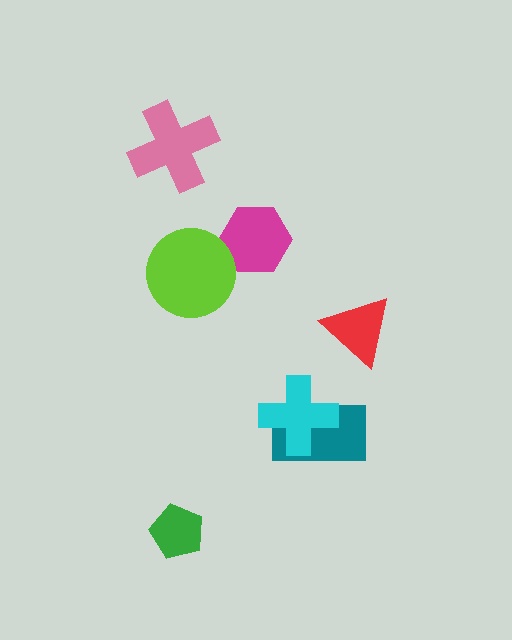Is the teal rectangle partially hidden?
Yes, it is partially covered by another shape.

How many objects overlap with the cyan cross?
1 object overlaps with the cyan cross.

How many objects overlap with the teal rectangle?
1 object overlaps with the teal rectangle.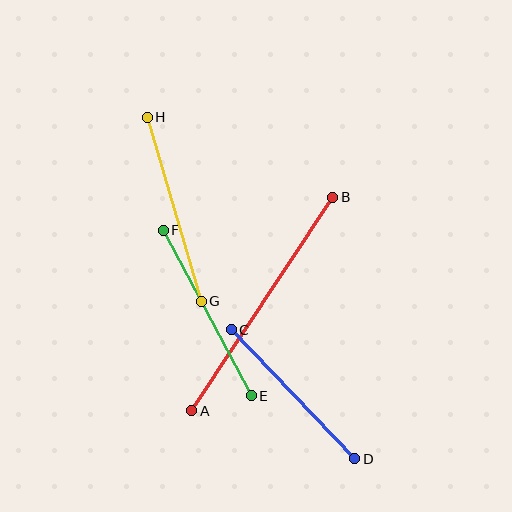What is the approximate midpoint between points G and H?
The midpoint is at approximately (174, 209) pixels.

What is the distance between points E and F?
The distance is approximately 187 pixels.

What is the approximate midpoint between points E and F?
The midpoint is at approximately (207, 313) pixels.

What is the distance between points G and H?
The distance is approximately 192 pixels.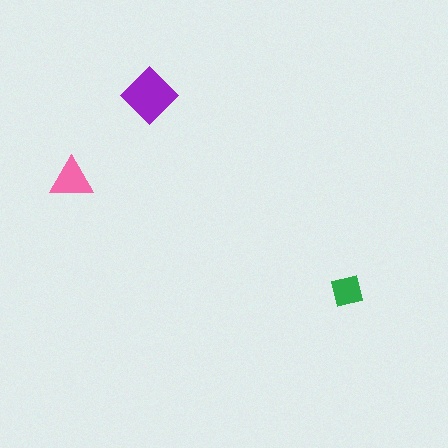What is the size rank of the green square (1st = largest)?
3rd.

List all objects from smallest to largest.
The green square, the pink triangle, the purple diamond.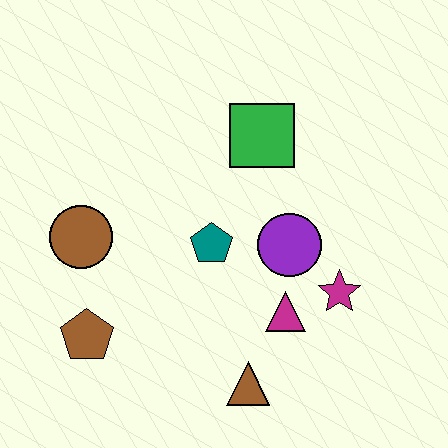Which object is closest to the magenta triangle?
The magenta star is closest to the magenta triangle.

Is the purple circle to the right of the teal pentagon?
Yes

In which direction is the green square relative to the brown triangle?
The green square is above the brown triangle.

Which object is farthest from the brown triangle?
The green square is farthest from the brown triangle.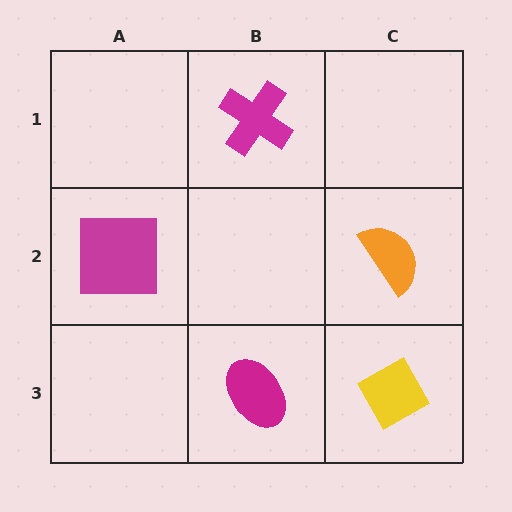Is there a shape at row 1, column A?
No, that cell is empty.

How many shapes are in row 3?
2 shapes.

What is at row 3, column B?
A magenta ellipse.